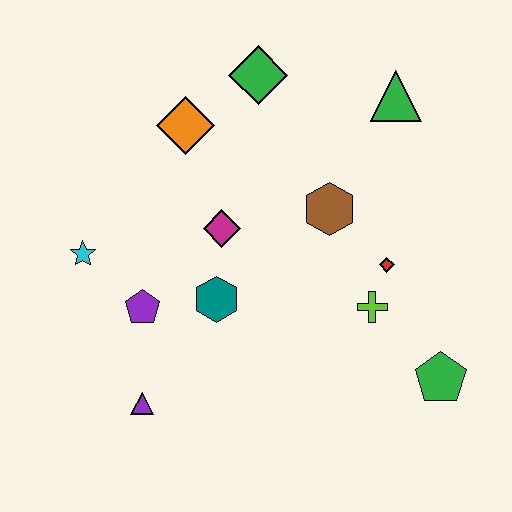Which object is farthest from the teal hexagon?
The green triangle is farthest from the teal hexagon.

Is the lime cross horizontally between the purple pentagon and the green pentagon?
Yes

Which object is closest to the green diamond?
The orange diamond is closest to the green diamond.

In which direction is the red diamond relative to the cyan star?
The red diamond is to the right of the cyan star.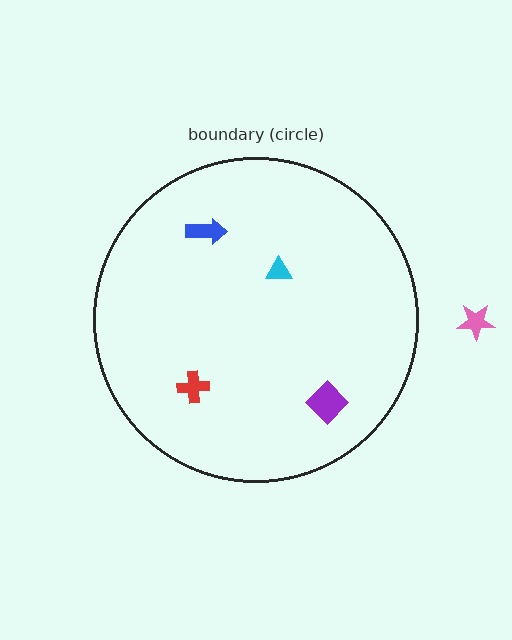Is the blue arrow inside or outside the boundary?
Inside.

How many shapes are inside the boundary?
4 inside, 1 outside.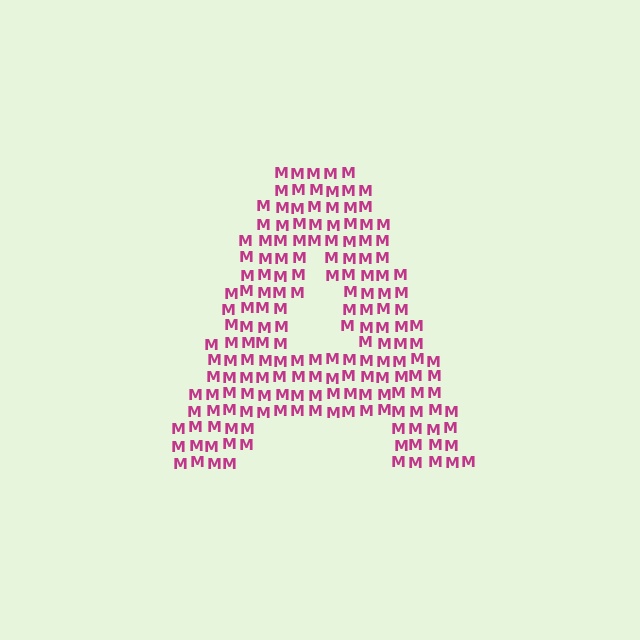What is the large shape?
The large shape is the letter A.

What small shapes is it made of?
It is made of small letter M's.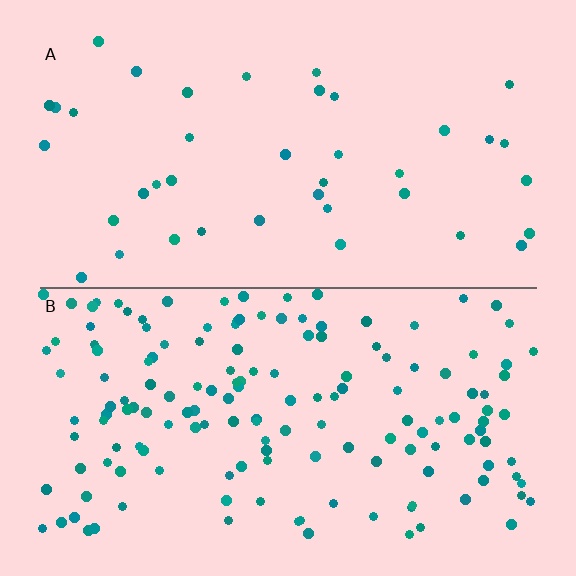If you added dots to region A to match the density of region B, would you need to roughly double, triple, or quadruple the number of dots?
Approximately quadruple.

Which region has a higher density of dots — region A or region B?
B (the bottom).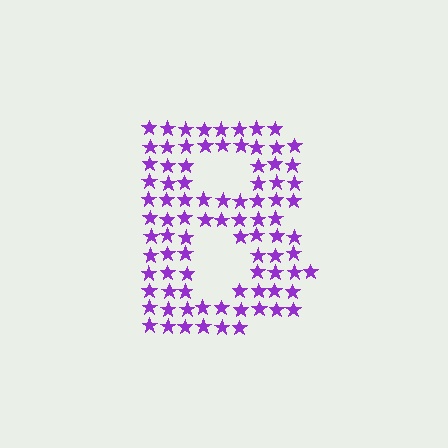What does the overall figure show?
The overall figure shows the letter B.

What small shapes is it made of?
It is made of small stars.